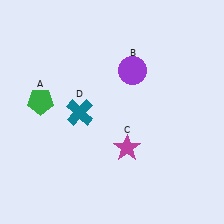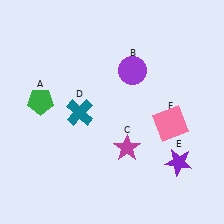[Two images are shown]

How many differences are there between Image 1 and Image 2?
There are 2 differences between the two images.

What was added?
A purple star (E), a pink square (F) were added in Image 2.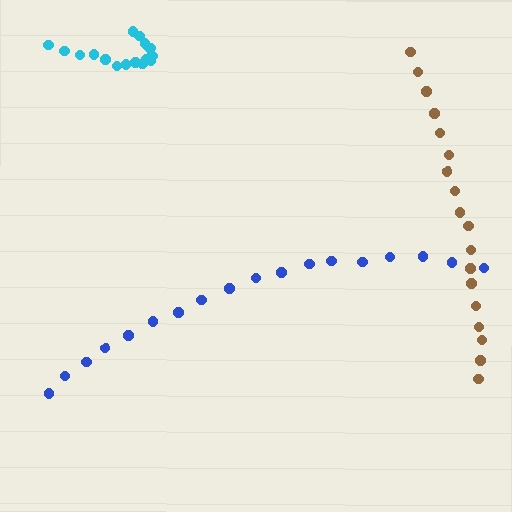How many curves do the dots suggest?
There are 3 distinct paths.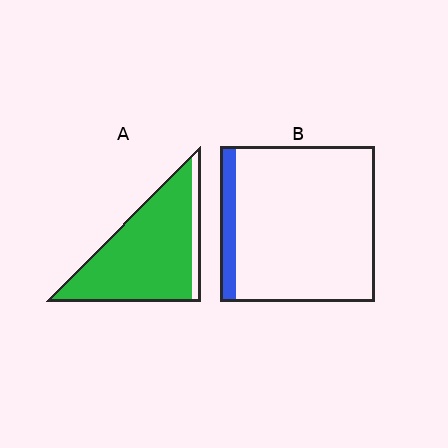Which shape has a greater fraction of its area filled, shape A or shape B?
Shape A.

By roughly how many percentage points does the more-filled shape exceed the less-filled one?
By roughly 80 percentage points (A over B).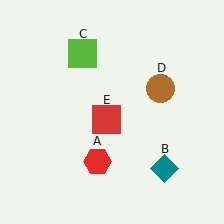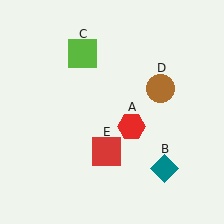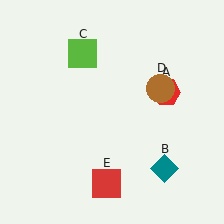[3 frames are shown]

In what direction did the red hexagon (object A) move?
The red hexagon (object A) moved up and to the right.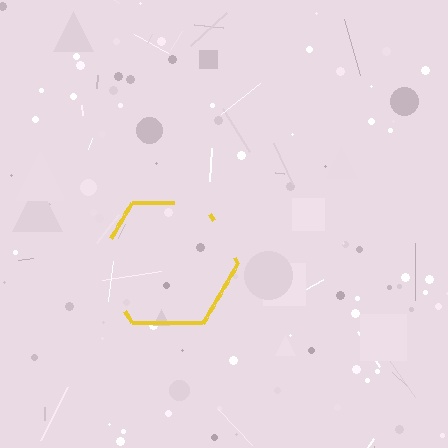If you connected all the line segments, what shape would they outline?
They would outline a hexagon.